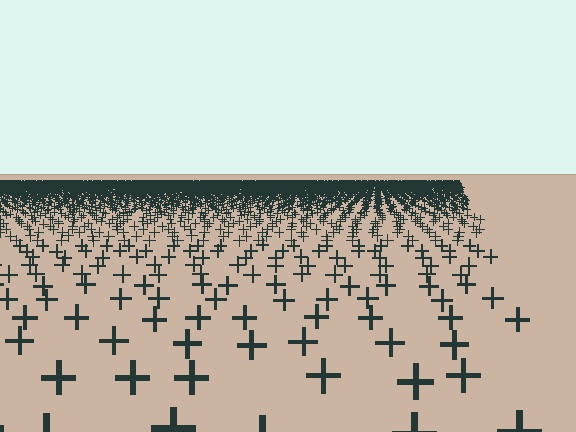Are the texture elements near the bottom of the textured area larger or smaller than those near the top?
Larger. Near the bottom, elements are closer to the viewer and appear at a bigger on-screen size.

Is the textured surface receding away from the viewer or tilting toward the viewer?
The surface is receding away from the viewer. Texture elements get smaller and denser toward the top.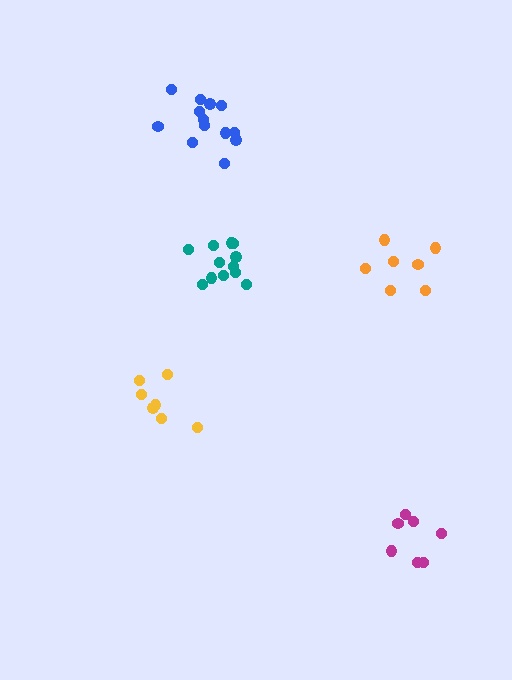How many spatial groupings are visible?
There are 5 spatial groupings.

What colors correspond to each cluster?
The clusters are colored: teal, yellow, magenta, orange, blue.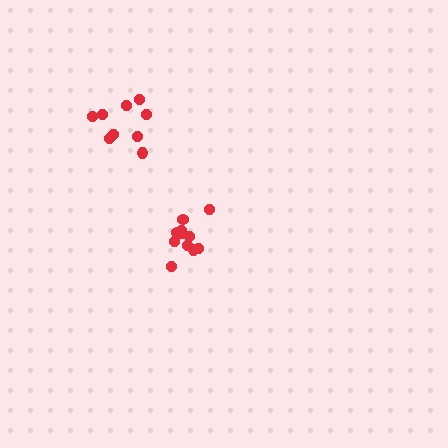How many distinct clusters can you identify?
There are 2 distinct clusters.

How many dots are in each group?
Group 1: 11 dots, Group 2: 9 dots (20 total).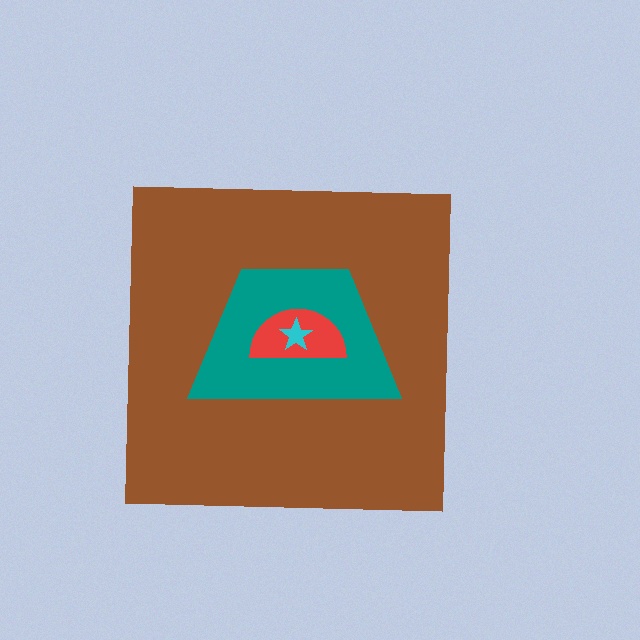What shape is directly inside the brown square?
The teal trapezoid.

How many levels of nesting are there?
4.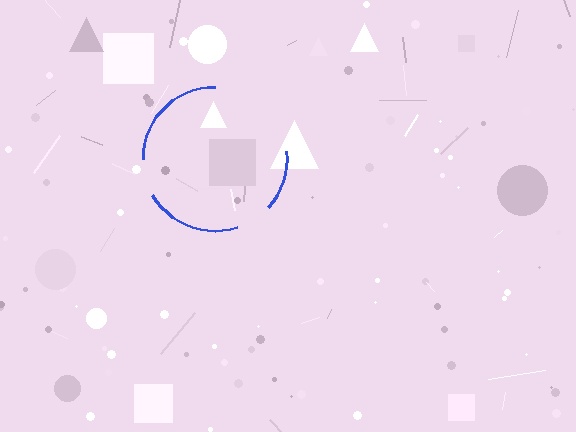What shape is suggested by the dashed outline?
The dashed outline suggests a circle.